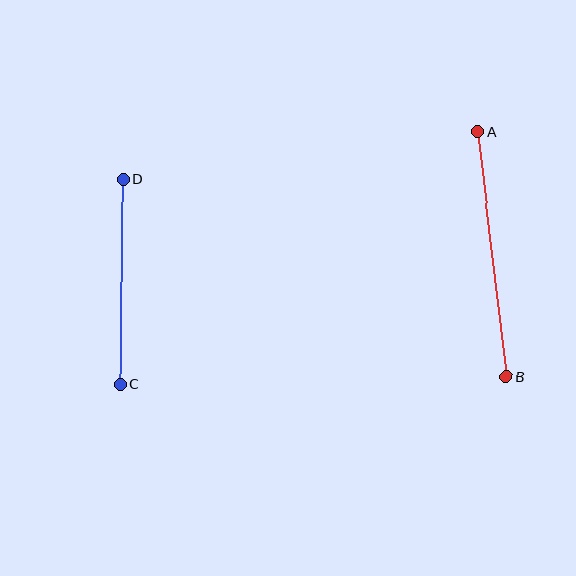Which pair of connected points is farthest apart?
Points A and B are farthest apart.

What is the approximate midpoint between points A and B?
The midpoint is at approximately (492, 255) pixels.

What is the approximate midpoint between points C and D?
The midpoint is at approximately (122, 282) pixels.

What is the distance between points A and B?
The distance is approximately 247 pixels.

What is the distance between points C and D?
The distance is approximately 205 pixels.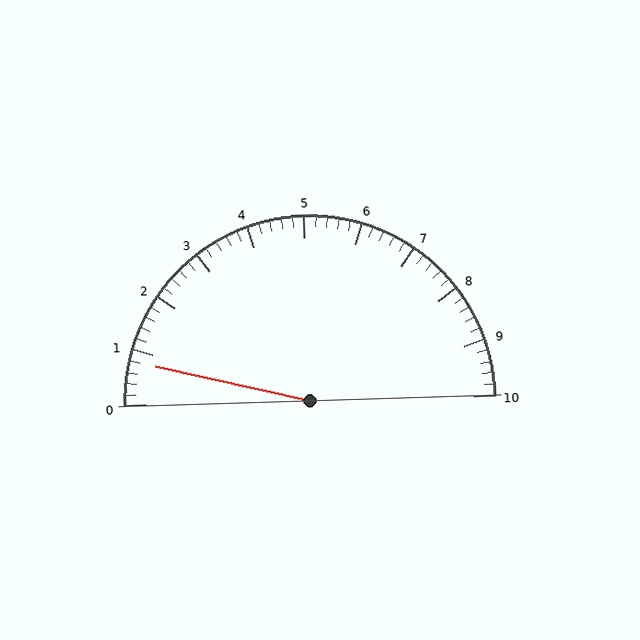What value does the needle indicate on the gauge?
The needle indicates approximately 0.8.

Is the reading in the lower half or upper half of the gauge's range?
The reading is in the lower half of the range (0 to 10).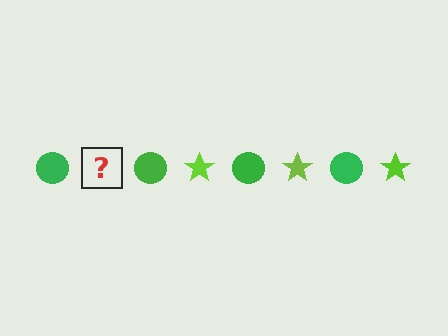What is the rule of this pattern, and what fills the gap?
The rule is that the pattern alternates between green circle and lime star. The gap should be filled with a lime star.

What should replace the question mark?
The question mark should be replaced with a lime star.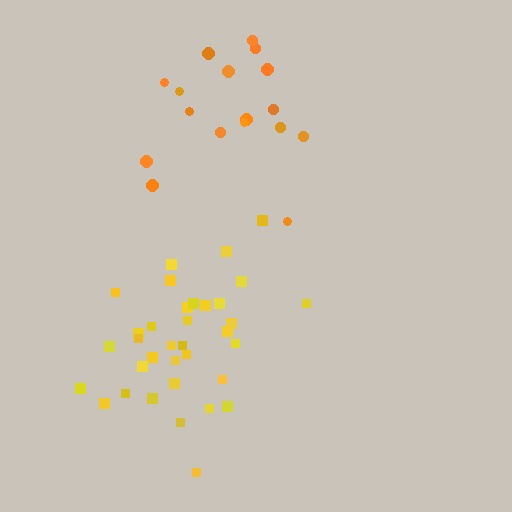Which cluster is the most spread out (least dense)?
Orange.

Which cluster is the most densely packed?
Yellow.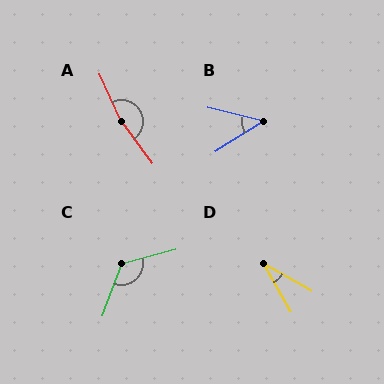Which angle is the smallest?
D, at approximately 32 degrees.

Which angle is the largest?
A, at approximately 168 degrees.